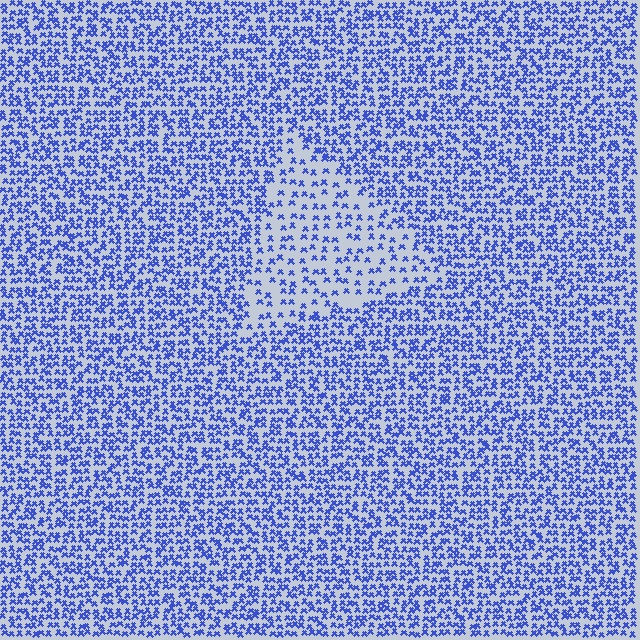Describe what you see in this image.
The image contains small blue elements arranged at two different densities. A triangle-shaped region is visible where the elements are less densely packed than the surrounding area.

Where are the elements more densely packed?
The elements are more densely packed outside the triangle boundary.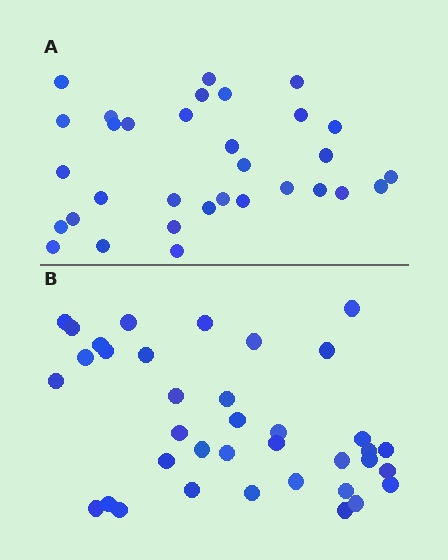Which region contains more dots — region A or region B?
Region B (the bottom region) has more dots.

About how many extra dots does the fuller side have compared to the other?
Region B has about 5 more dots than region A.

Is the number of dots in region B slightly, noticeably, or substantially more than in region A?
Region B has only slightly more — the two regions are fairly close. The ratio is roughly 1.2 to 1.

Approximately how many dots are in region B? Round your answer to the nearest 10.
About 40 dots. (The exact count is 37, which rounds to 40.)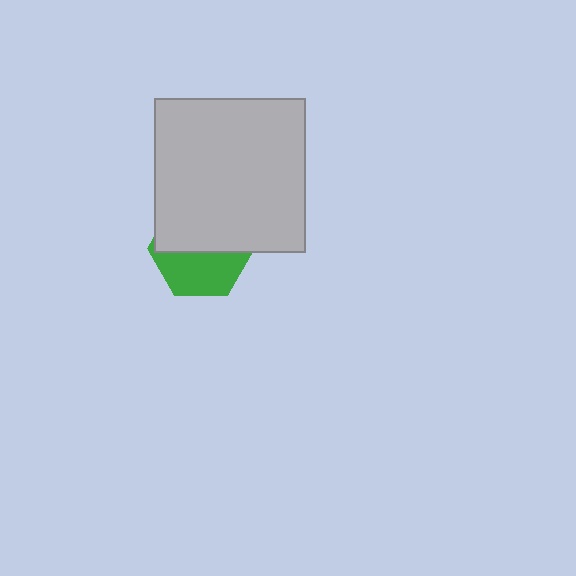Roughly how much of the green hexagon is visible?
A small part of it is visible (roughly 44%).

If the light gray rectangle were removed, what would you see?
You would see the complete green hexagon.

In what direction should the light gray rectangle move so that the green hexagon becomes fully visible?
The light gray rectangle should move up. That is the shortest direction to clear the overlap and leave the green hexagon fully visible.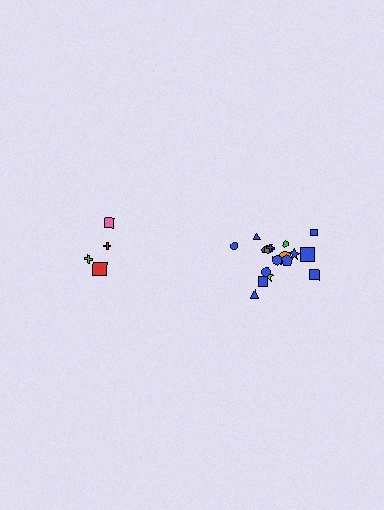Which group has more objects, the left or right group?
The right group.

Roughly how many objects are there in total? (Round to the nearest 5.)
Roughly 20 objects in total.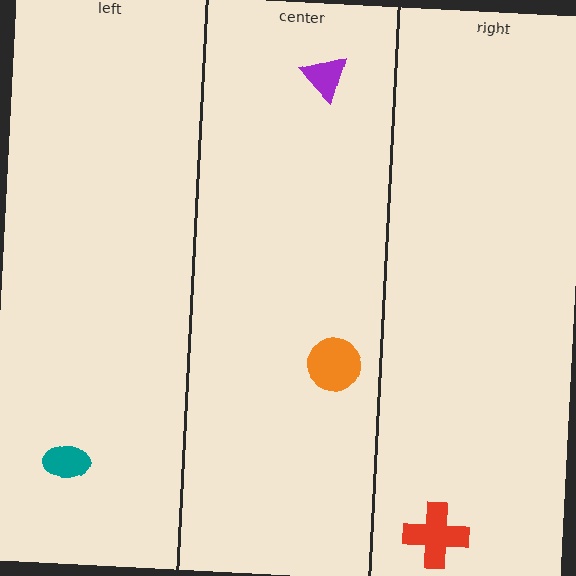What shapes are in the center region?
The purple triangle, the orange circle.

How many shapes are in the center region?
2.